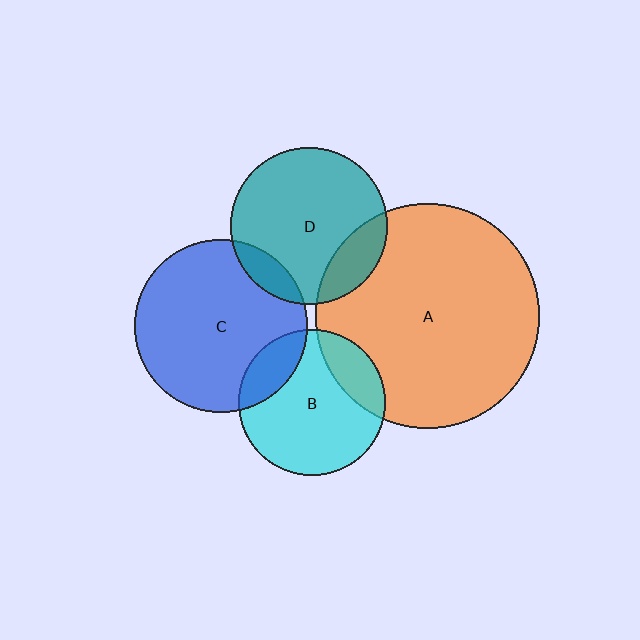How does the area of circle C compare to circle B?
Approximately 1.4 times.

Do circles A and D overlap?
Yes.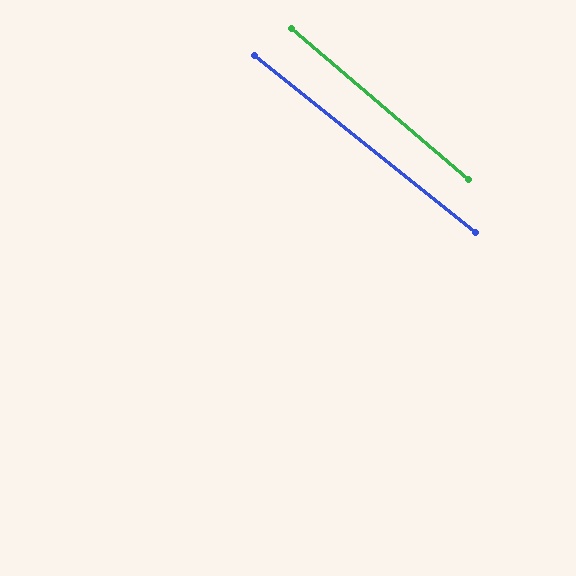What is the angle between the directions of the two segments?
Approximately 2 degrees.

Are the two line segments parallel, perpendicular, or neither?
Parallel — their directions differ by only 1.8°.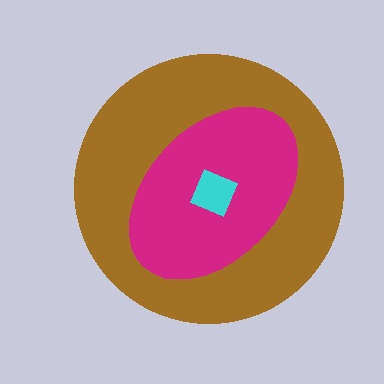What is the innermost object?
The cyan diamond.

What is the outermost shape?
The brown circle.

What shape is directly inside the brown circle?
The magenta ellipse.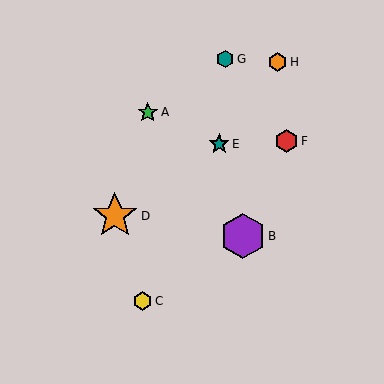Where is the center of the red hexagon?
The center of the red hexagon is at (286, 141).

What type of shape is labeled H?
Shape H is an orange hexagon.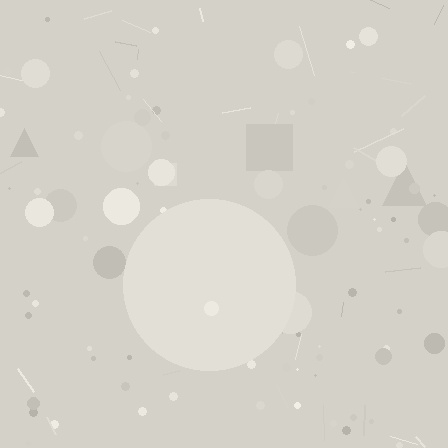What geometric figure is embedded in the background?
A circle is embedded in the background.